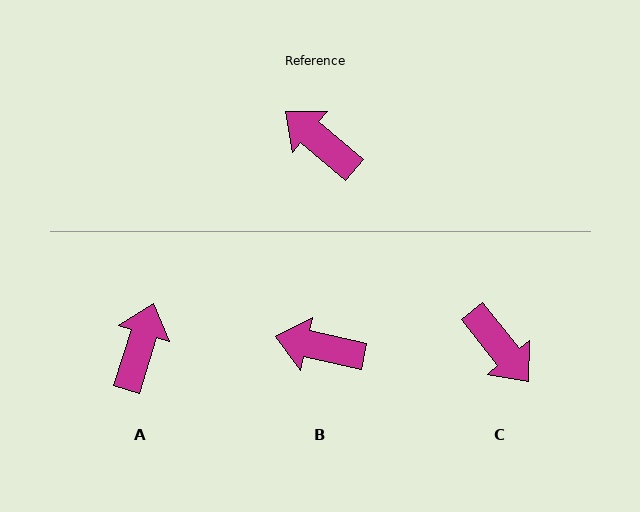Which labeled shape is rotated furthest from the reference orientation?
C, about 169 degrees away.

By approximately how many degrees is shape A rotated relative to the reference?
Approximately 67 degrees clockwise.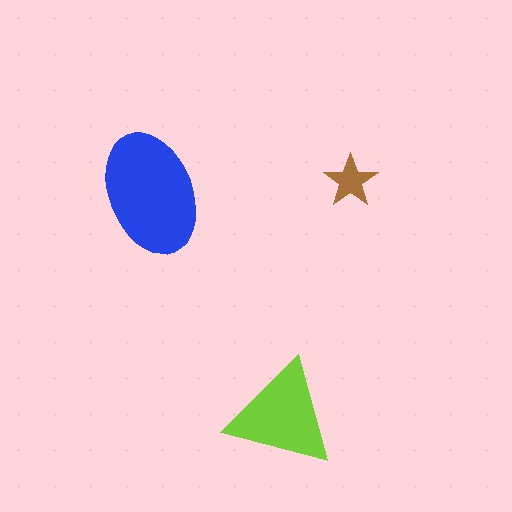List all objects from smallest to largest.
The brown star, the lime triangle, the blue ellipse.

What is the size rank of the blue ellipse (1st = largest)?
1st.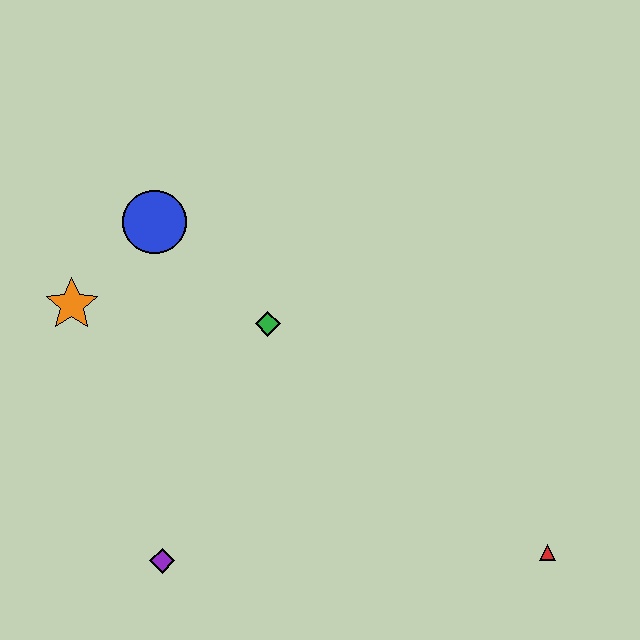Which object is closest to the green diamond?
The blue circle is closest to the green diamond.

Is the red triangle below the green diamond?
Yes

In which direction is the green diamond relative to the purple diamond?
The green diamond is above the purple diamond.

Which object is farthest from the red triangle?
The orange star is farthest from the red triangle.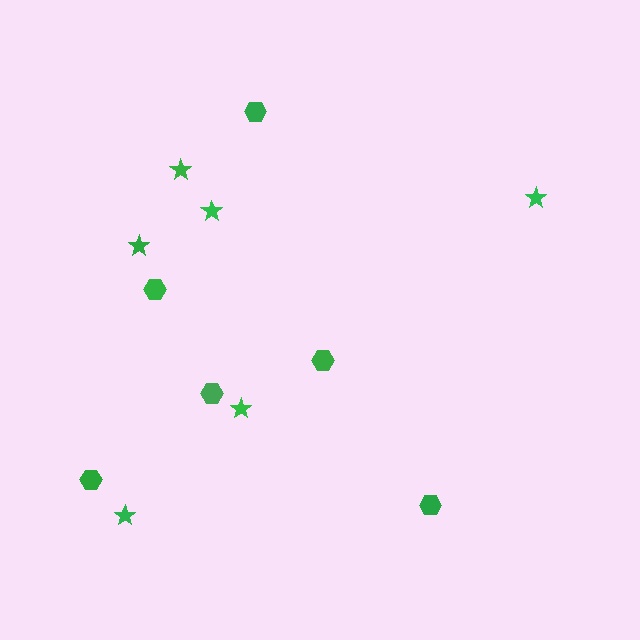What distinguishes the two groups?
There are 2 groups: one group of hexagons (6) and one group of stars (6).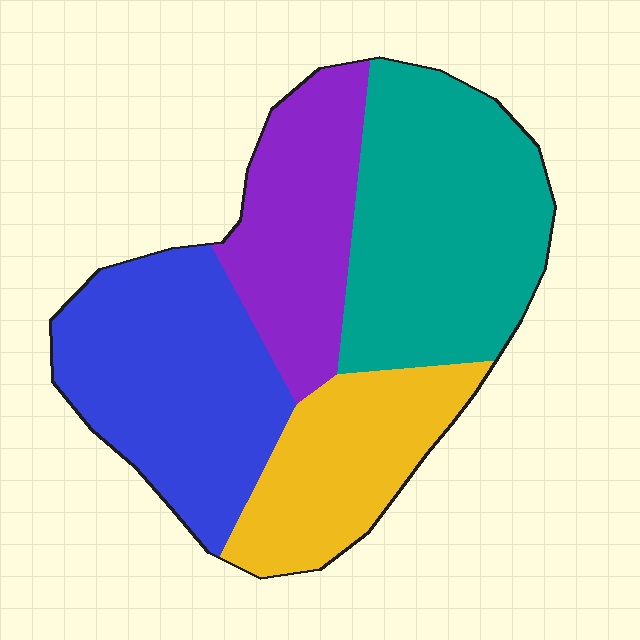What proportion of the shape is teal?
Teal covers 32% of the shape.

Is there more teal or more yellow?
Teal.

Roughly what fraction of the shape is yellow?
Yellow takes up about one fifth (1/5) of the shape.